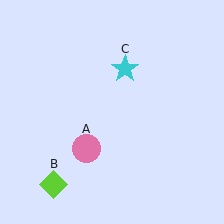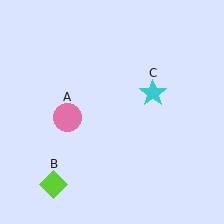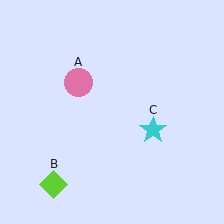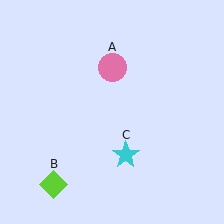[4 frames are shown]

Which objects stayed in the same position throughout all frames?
Lime diamond (object B) remained stationary.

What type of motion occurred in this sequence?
The pink circle (object A), cyan star (object C) rotated clockwise around the center of the scene.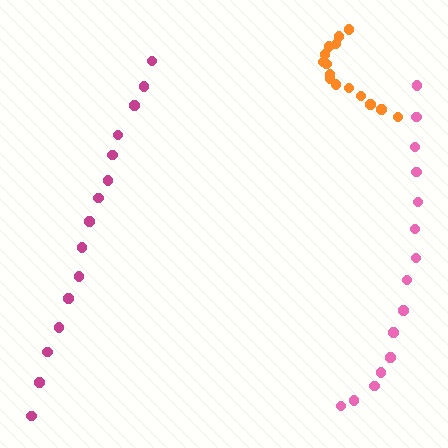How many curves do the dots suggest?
There are 3 distinct paths.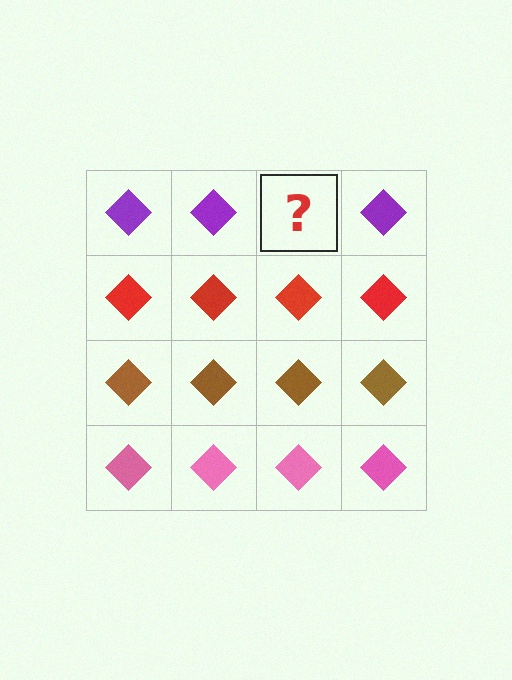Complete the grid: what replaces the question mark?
The question mark should be replaced with a purple diamond.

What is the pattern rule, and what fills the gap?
The rule is that each row has a consistent color. The gap should be filled with a purple diamond.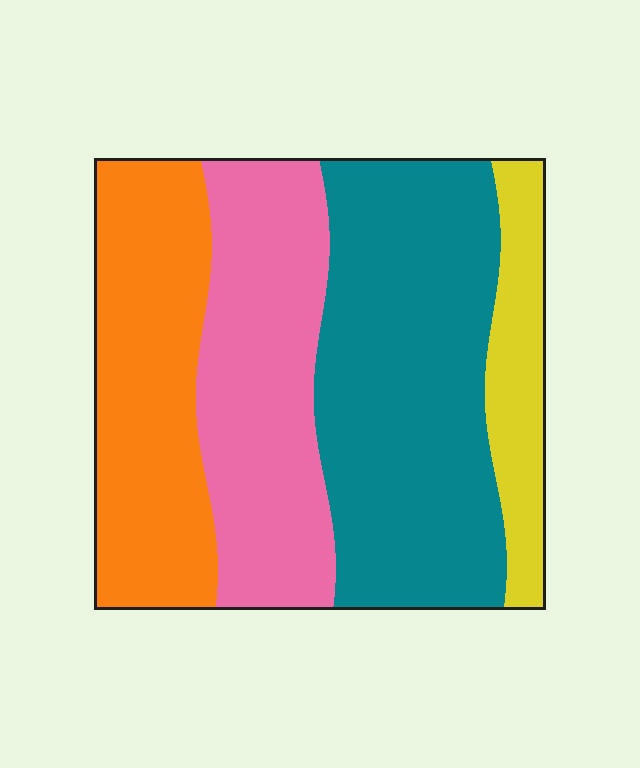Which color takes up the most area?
Teal, at roughly 40%.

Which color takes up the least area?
Yellow, at roughly 10%.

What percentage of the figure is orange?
Orange covers about 25% of the figure.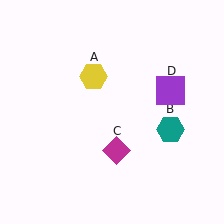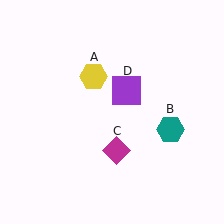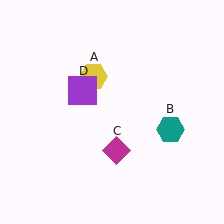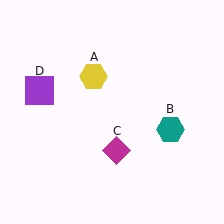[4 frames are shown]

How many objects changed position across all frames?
1 object changed position: purple square (object D).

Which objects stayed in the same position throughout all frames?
Yellow hexagon (object A) and teal hexagon (object B) and magenta diamond (object C) remained stationary.